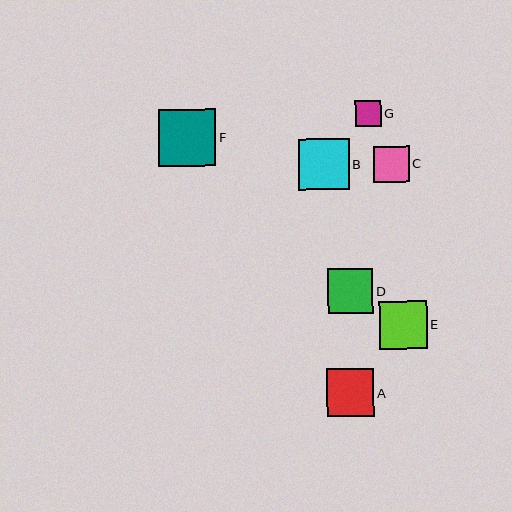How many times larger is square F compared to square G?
Square F is approximately 2.2 times the size of square G.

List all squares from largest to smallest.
From largest to smallest: F, B, E, A, D, C, G.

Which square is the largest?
Square F is the largest with a size of approximately 57 pixels.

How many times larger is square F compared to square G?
Square F is approximately 2.2 times the size of square G.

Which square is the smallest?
Square G is the smallest with a size of approximately 26 pixels.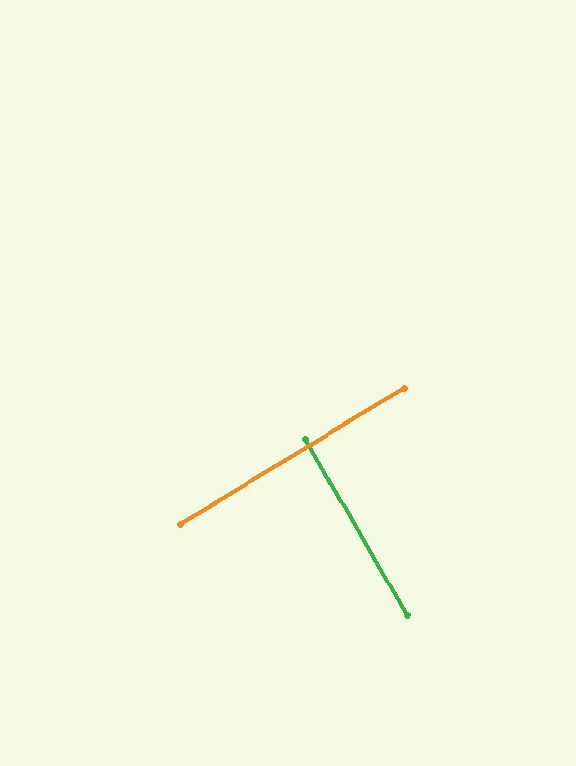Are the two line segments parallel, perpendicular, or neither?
Perpendicular — they meet at approximately 89°.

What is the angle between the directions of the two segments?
Approximately 89 degrees.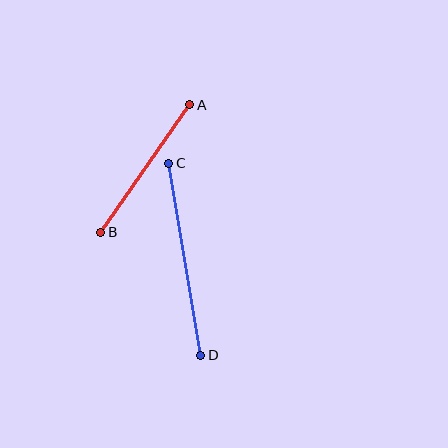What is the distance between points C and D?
The distance is approximately 195 pixels.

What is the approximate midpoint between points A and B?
The midpoint is at approximately (145, 168) pixels.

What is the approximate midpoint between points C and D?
The midpoint is at approximately (185, 259) pixels.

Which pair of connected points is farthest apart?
Points C and D are farthest apart.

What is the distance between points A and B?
The distance is approximately 156 pixels.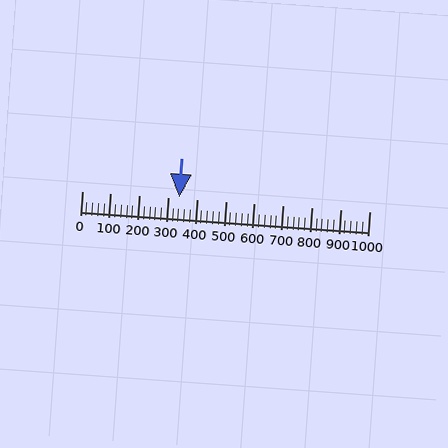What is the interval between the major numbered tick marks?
The major tick marks are spaced 100 units apart.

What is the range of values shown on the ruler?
The ruler shows values from 0 to 1000.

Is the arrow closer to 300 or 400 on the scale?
The arrow is closer to 300.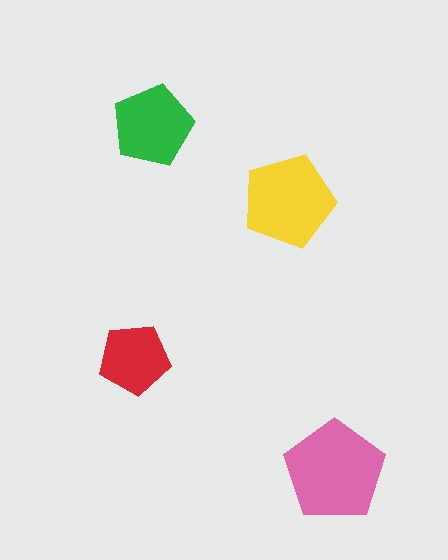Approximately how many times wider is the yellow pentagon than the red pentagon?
About 1.5 times wider.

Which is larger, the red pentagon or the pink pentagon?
The pink one.